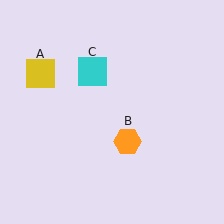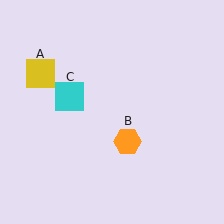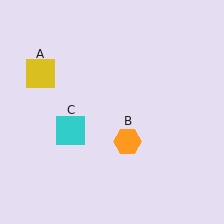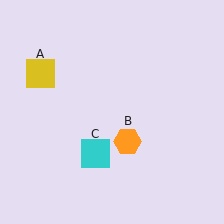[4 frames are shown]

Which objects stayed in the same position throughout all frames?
Yellow square (object A) and orange hexagon (object B) remained stationary.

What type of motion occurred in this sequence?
The cyan square (object C) rotated counterclockwise around the center of the scene.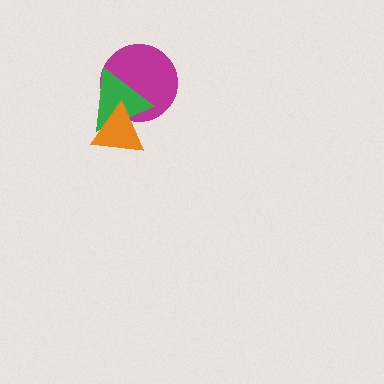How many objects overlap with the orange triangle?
2 objects overlap with the orange triangle.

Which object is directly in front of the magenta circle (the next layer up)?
The green triangle is directly in front of the magenta circle.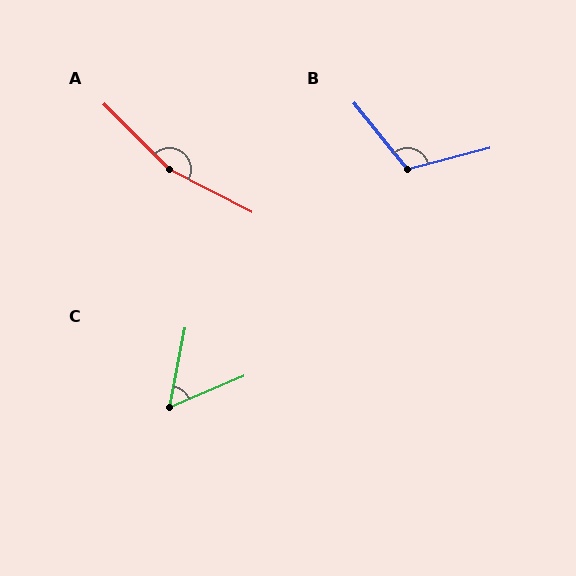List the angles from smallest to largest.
C (56°), B (114°), A (162°).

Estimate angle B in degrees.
Approximately 114 degrees.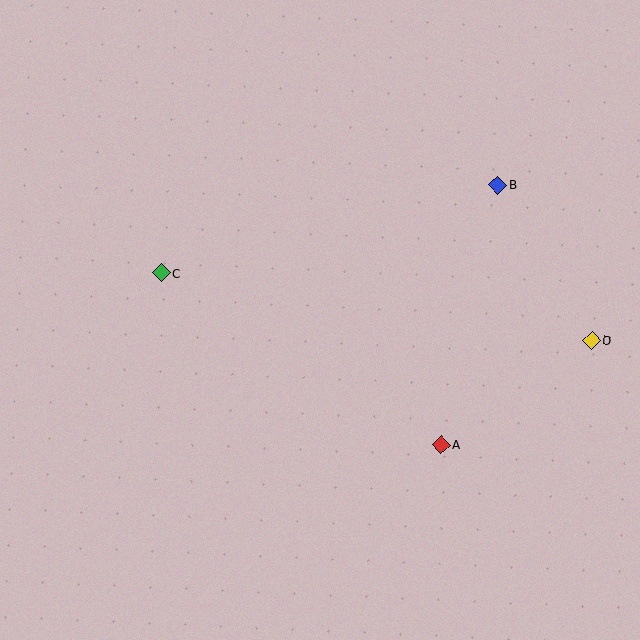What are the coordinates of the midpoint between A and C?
The midpoint between A and C is at (301, 359).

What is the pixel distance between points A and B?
The distance between A and B is 266 pixels.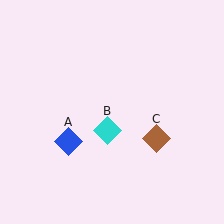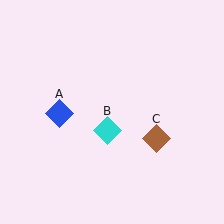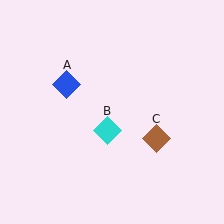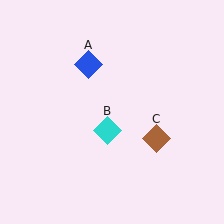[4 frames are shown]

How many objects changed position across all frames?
1 object changed position: blue diamond (object A).